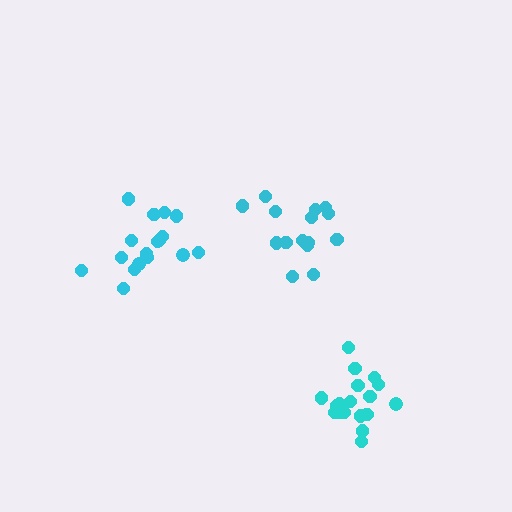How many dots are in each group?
Group 1: 19 dots, Group 2: 17 dots, Group 3: 15 dots (51 total).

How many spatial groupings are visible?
There are 3 spatial groupings.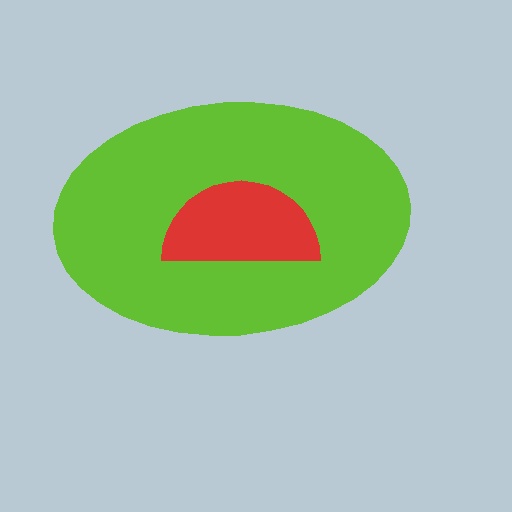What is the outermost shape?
The lime ellipse.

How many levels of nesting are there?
2.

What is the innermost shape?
The red semicircle.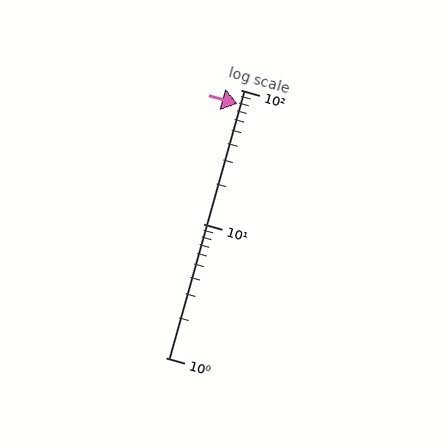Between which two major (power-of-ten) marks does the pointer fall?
The pointer is between 10 and 100.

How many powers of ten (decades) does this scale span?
The scale spans 2 decades, from 1 to 100.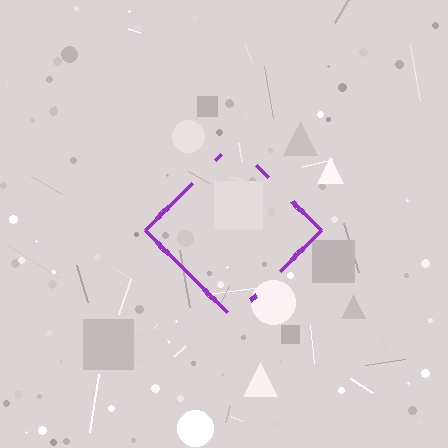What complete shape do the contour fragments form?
The contour fragments form a diamond.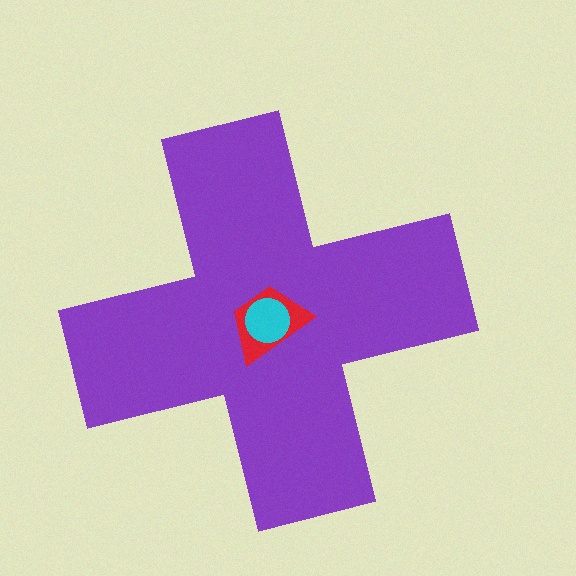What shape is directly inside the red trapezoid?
The cyan circle.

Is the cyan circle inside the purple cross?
Yes.